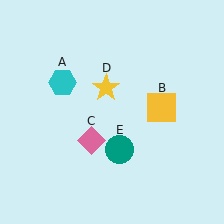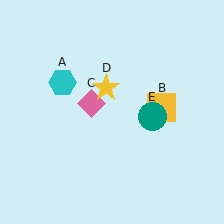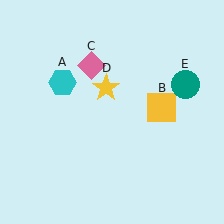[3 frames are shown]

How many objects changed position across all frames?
2 objects changed position: pink diamond (object C), teal circle (object E).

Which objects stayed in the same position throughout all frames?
Cyan hexagon (object A) and yellow square (object B) and yellow star (object D) remained stationary.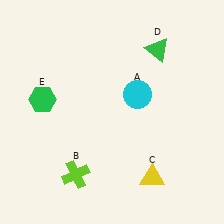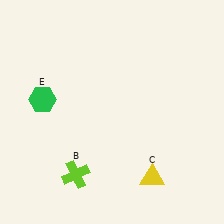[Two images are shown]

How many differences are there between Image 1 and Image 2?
There are 2 differences between the two images.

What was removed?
The green triangle (D), the cyan circle (A) were removed in Image 2.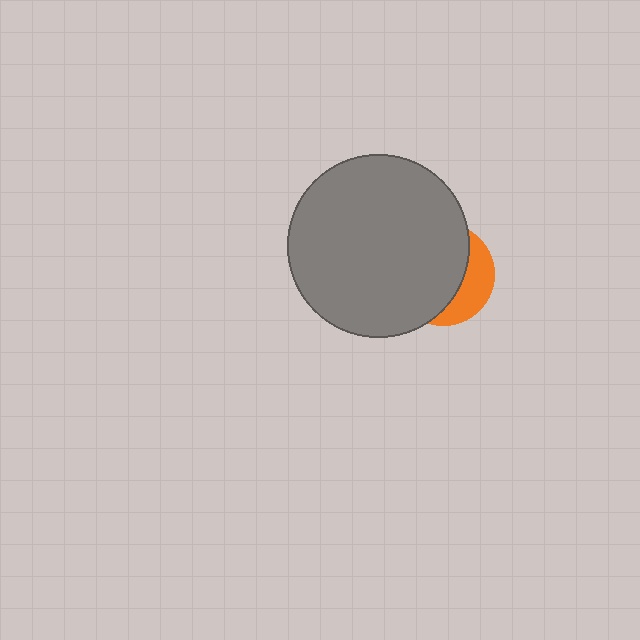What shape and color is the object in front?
The object in front is a gray circle.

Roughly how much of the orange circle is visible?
A small part of it is visible (roughly 31%).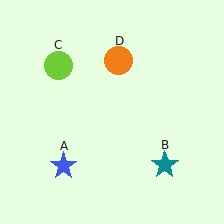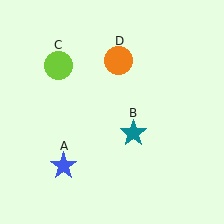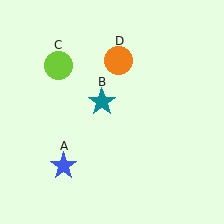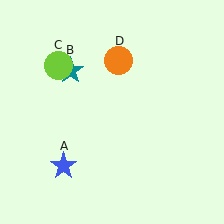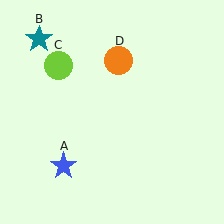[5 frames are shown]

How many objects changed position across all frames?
1 object changed position: teal star (object B).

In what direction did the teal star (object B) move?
The teal star (object B) moved up and to the left.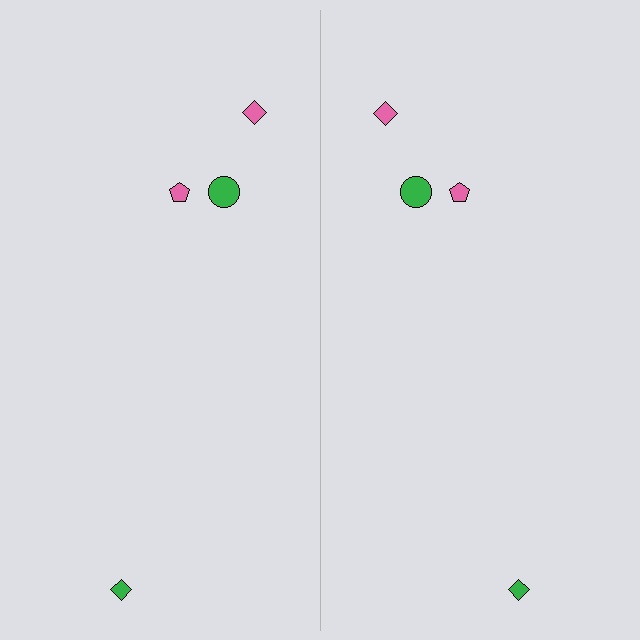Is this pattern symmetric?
Yes, this pattern has bilateral (reflection) symmetry.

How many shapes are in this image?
There are 8 shapes in this image.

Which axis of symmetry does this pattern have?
The pattern has a vertical axis of symmetry running through the center of the image.